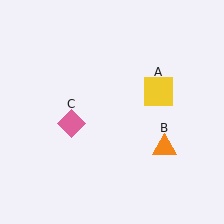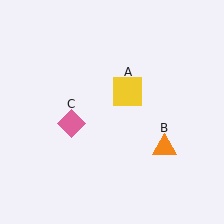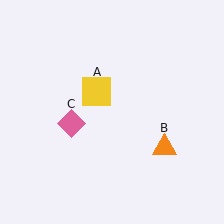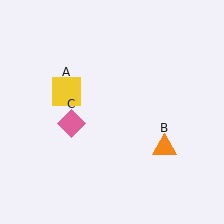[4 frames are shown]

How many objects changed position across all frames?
1 object changed position: yellow square (object A).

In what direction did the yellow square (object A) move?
The yellow square (object A) moved left.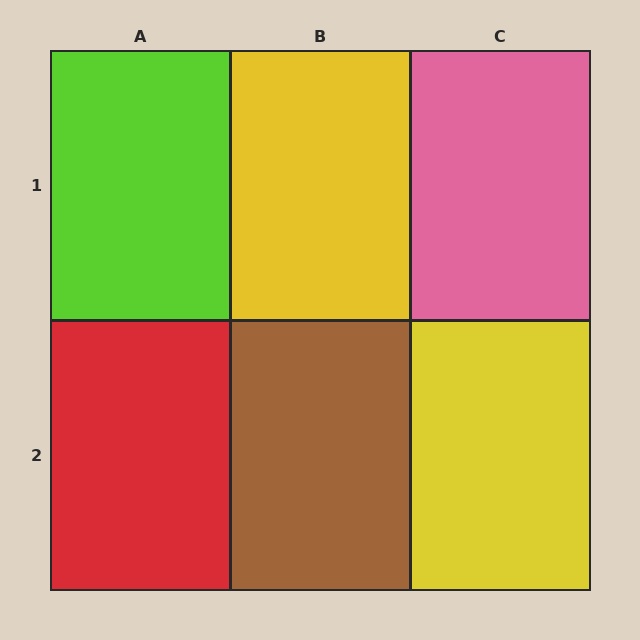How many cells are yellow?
2 cells are yellow.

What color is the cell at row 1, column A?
Lime.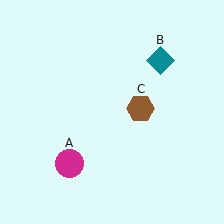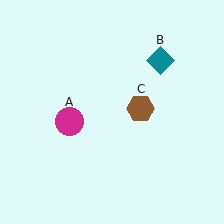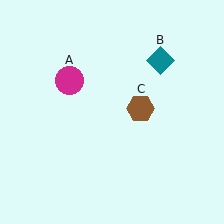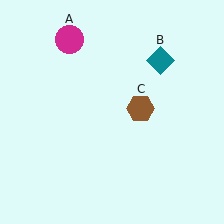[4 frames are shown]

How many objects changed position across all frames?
1 object changed position: magenta circle (object A).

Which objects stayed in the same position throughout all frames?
Teal diamond (object B) and brown hexagon (object C) remained stationary.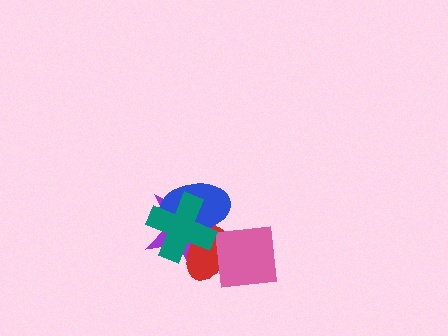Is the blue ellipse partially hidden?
Yes, it is partially covered by another shape.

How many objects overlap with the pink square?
2 objects overlap with the pink square.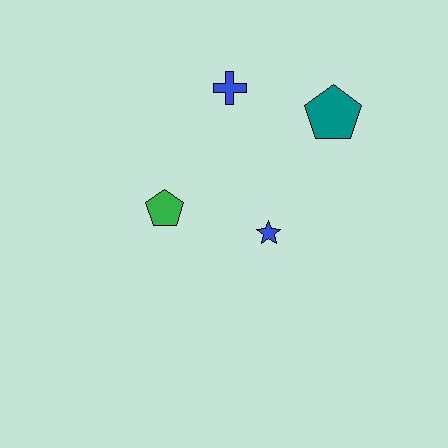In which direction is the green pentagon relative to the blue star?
The green pentagon is to the left of the blue star.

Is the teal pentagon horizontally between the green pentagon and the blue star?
No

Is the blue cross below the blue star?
No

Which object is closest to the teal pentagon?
The blue cross is closest to the teal pentagon.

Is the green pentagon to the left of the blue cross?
Yes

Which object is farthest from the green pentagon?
The teal pentagon is farthest from the green pentagon.